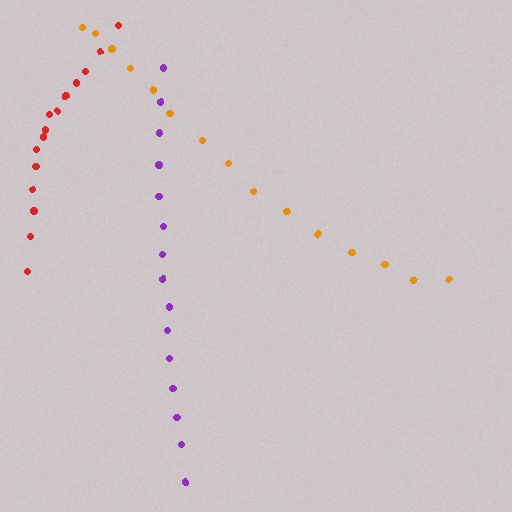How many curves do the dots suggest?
There are 3 distinct paths.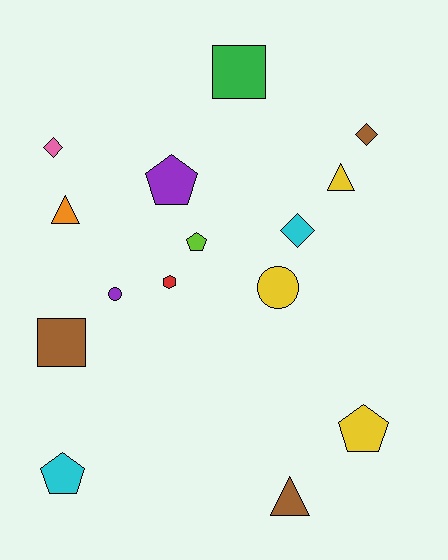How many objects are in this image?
There are 15 objects.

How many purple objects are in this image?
There are 2 purple objects.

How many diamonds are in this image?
There are 3 diamonds.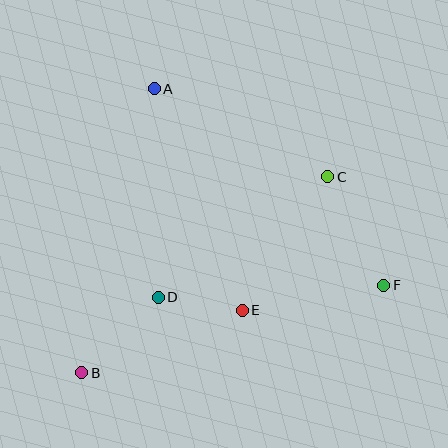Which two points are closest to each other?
Points D and E are closest to each other.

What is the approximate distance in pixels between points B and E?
The distance between B and E is approximately 172 pixels.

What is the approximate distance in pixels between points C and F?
The distance between C and F is approximately 122 pixels.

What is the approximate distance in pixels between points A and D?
The distance between A and D is approximately 208 pixels.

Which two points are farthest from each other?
Points B and F are farthest from each other.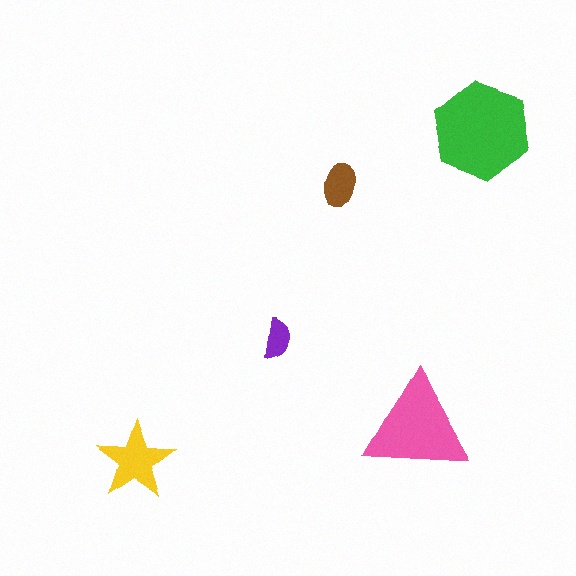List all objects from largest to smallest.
The green hexagon, the pink triangle, the yellow star, the brown ellipse, the purple semicircle.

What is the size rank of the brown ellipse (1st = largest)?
4th.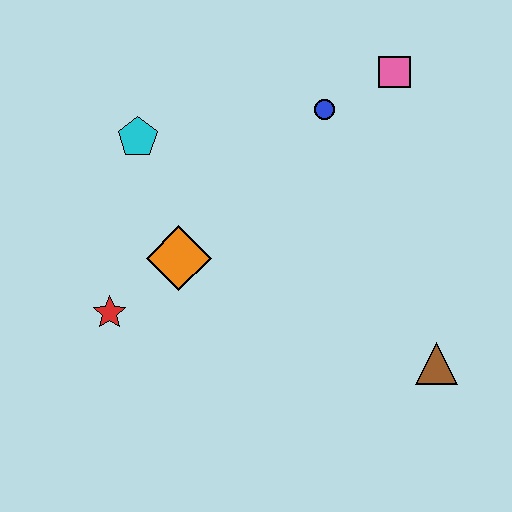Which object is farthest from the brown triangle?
The cyan pentagon is farthest from the brown triangle.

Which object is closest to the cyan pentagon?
The orange diamond is closest to the cyan pentagon.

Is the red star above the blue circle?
No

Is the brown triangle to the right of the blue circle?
Yes